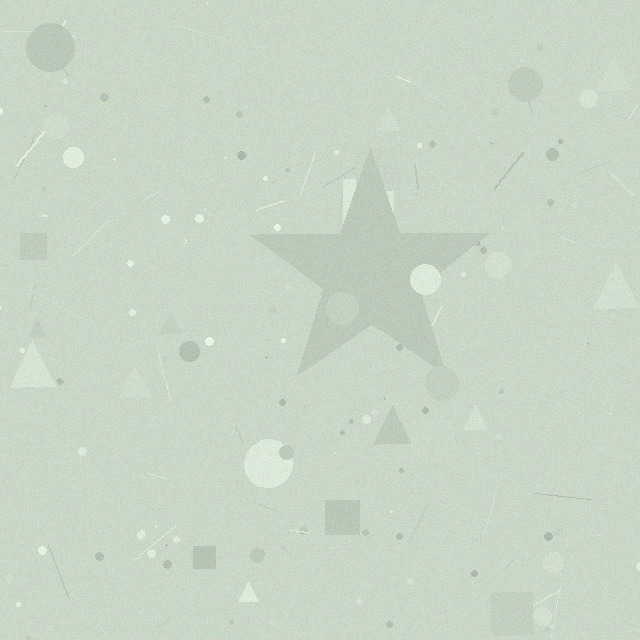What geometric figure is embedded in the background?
A star is embedded in the background.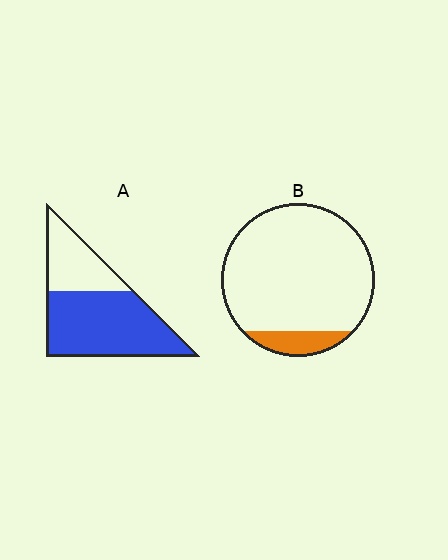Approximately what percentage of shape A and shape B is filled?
A is approximately 65% and B is approximately 10%.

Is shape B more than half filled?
No.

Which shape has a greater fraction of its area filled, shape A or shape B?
Shape A.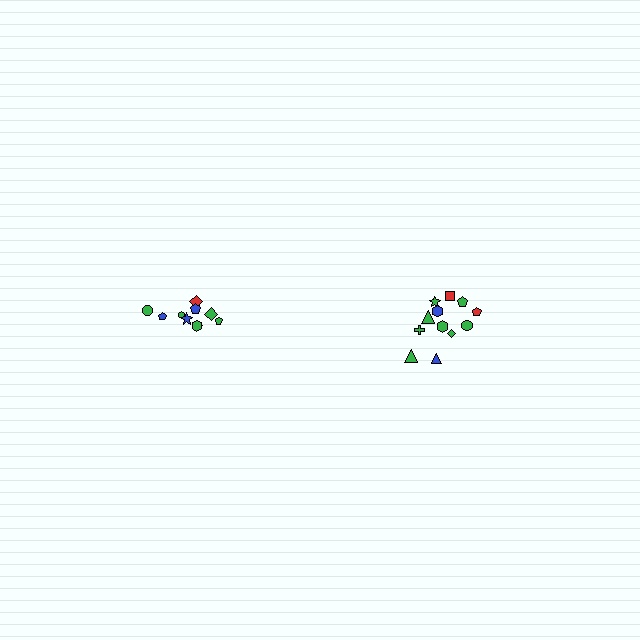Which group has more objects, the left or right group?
The right group.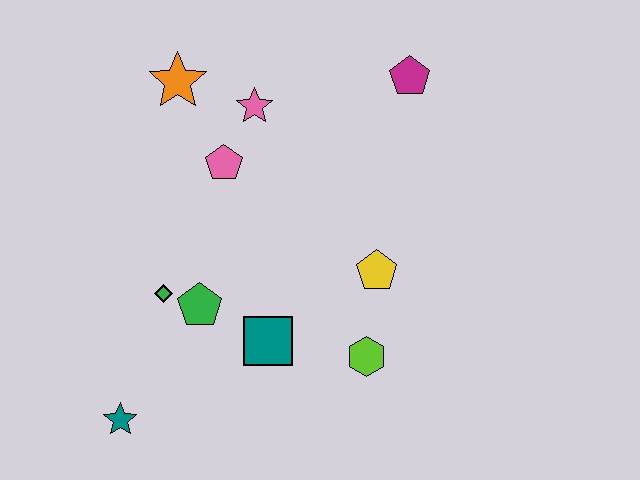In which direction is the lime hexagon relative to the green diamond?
The lime hexagon is to the right of the green diamond.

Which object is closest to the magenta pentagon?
The pink star is closest to the magenta pentagon.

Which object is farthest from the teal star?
The magenta pentagon is farthest from the teal star.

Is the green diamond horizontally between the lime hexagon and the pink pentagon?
No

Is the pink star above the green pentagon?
Yes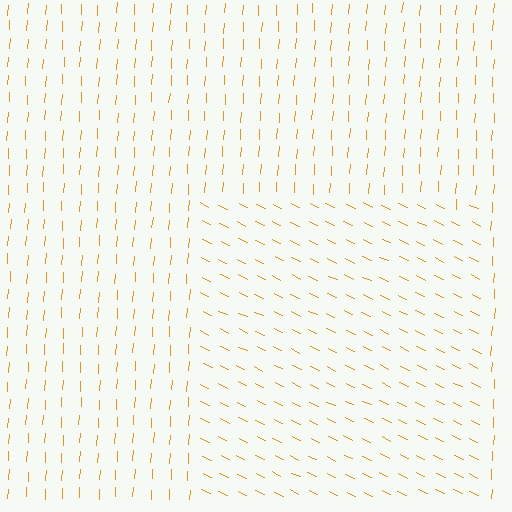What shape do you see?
I see a rectangle.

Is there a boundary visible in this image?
Yes, there is a texture boundary formed by a change in line orientation.